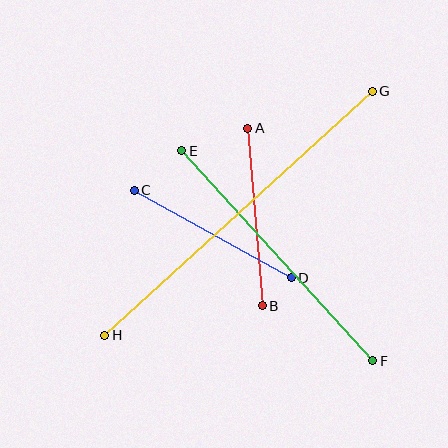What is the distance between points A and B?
The distance is approximately 178 pixels.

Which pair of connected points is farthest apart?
Points G and H are farthest apart.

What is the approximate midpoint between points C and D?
The midpoint is at approximately (213, 234) pixels.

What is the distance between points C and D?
The distance is approximately 180 pixels.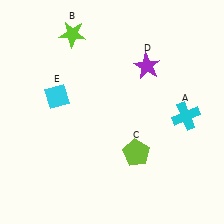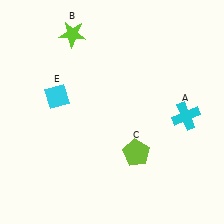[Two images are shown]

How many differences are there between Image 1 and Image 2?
There is 1 difference between the two images.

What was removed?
The purple star (D) was removed in Image 2.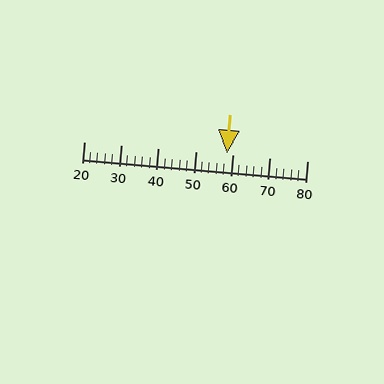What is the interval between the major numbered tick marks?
The major tick marks are spaced 10 units apart.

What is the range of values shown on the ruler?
The ruler shows values from 20 to 80.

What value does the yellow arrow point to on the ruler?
The yellow arrow points to approximately 58.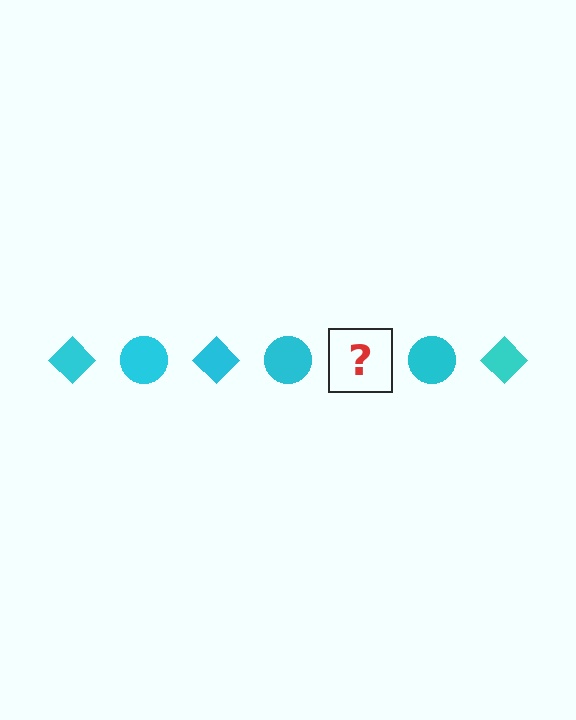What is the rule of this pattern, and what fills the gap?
The rule is that the pattern cycles through diamond, circle shapes in cyan. The gap should be filled with a cyan diamond.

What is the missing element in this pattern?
The missing element is a cyan diamond.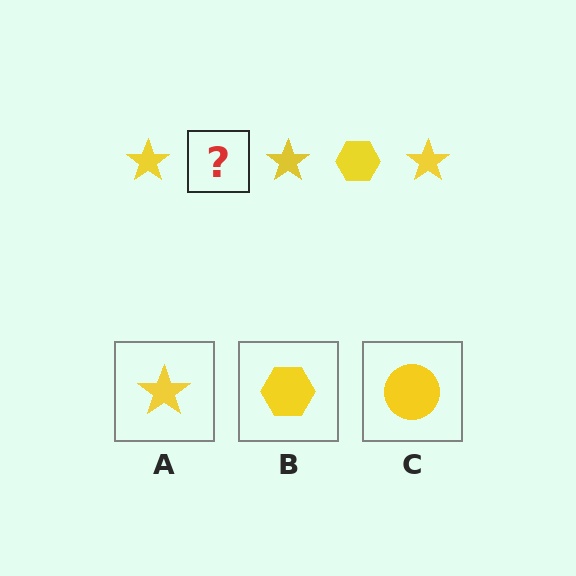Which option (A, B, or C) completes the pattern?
B.